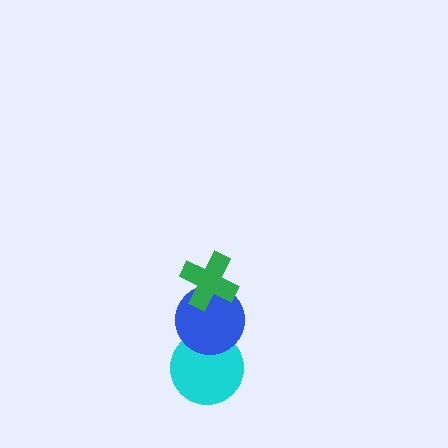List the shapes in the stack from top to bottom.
From top to bottom: the green cross, the blue circle, the cyan circle.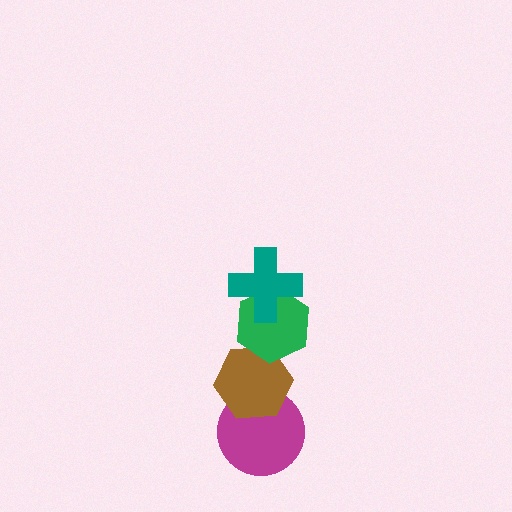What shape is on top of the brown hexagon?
The green hexagon is on top of the brown hexagon.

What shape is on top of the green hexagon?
The teal cross is on top of the green hexagon.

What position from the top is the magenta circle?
The magenta circle is 4th from the top.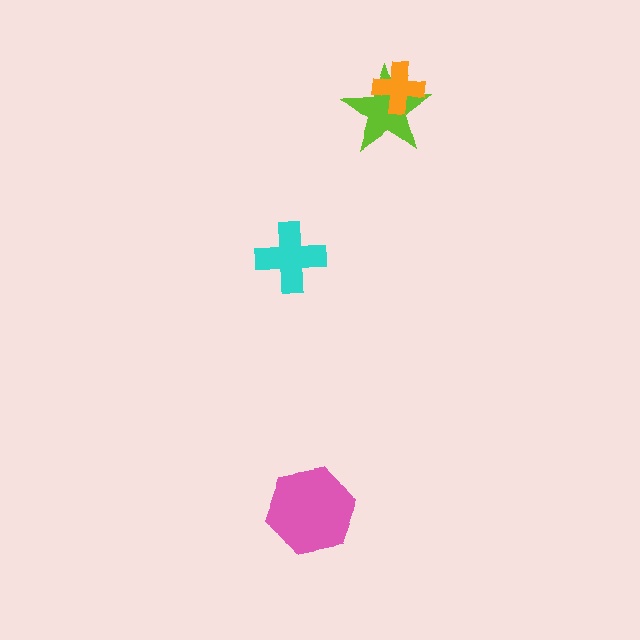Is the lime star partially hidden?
Yes, it is partially covered by another shape.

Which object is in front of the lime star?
The orange cross is in front of the lime star.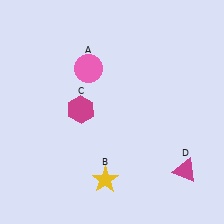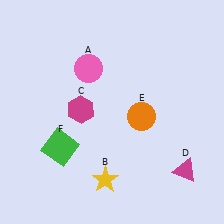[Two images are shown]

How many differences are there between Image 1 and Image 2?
There are 2 differences between the two images.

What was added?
An orange circle (E), a green square (F) were added in Image 2.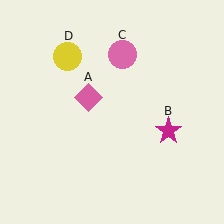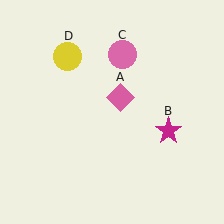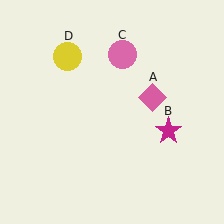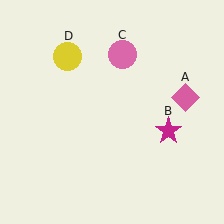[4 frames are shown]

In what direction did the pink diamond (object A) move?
The pink diamond (object A) moved right.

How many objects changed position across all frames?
1 object changed position: pink diamond (object A).